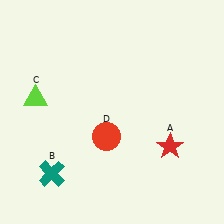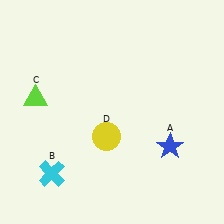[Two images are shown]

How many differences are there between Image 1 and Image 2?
There are 3 differences between the two images.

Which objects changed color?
A changed from red to blue. B changed from teal to cyan. D changed from red to yellow.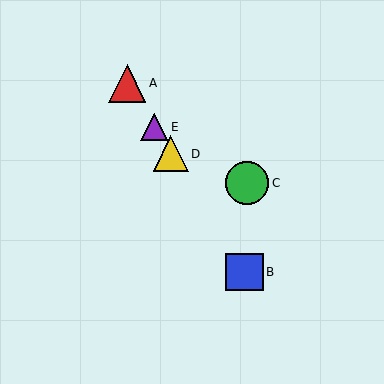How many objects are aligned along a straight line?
4 objects (A, B, D, E) are aligned along a straight line.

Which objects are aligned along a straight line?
Objects A, B, D, E are aligned along a straight line.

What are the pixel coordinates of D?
Object D is at (171, 154).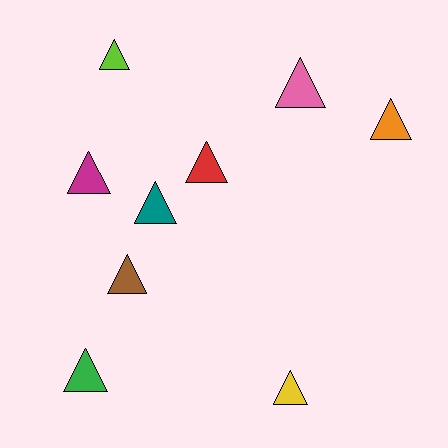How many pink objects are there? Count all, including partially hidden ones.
There is 1 pink object.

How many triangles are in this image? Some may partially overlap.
There are 9 triangles.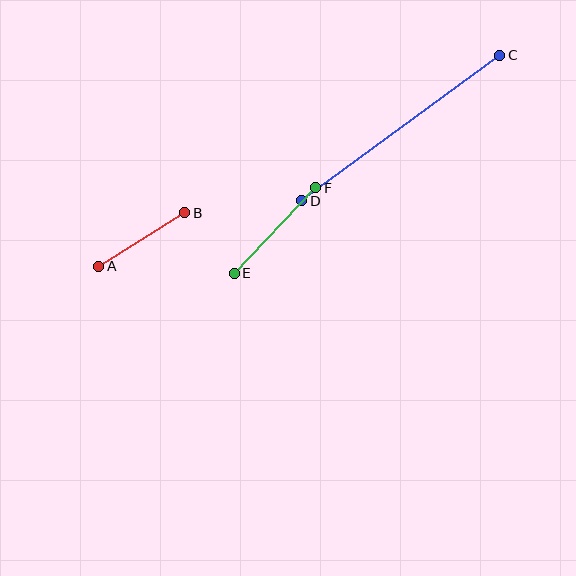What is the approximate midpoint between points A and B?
The midpoint is at approximately (142, 240) pixels.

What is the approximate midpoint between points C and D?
The midpoint is at approximately (401, 128) pixels.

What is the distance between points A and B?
The distance is approximately 102 pixels.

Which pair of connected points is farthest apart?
Points C and D are farthest apart.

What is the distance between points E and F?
The distance is approximately 118 pixels.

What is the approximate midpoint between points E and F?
The midpoint is at approximately (275, 231) pixels.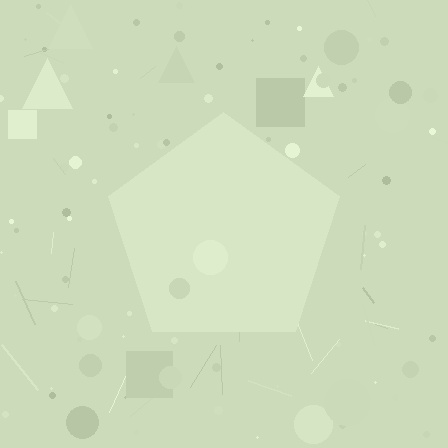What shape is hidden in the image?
A pentagon is hidden in the image.